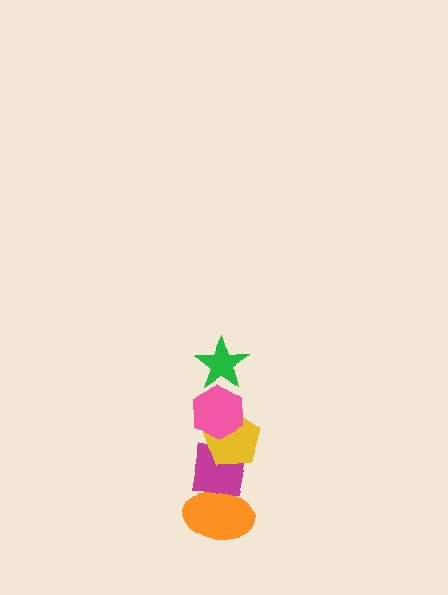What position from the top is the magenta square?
The magenta square is 4th from the top.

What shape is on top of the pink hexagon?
The green star is on top of the pink hexagon.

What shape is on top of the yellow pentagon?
The pink hexagon is on top of the yellow pentagon.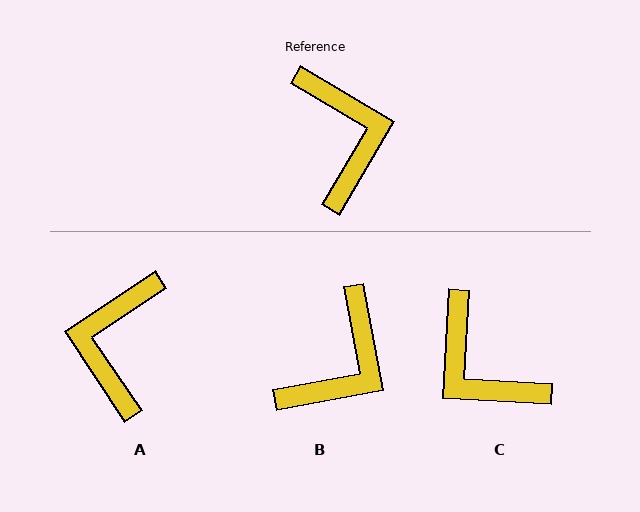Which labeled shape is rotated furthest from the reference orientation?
A, about 155 degrees away.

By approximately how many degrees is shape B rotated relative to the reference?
Approximately 49 degrees clockwise.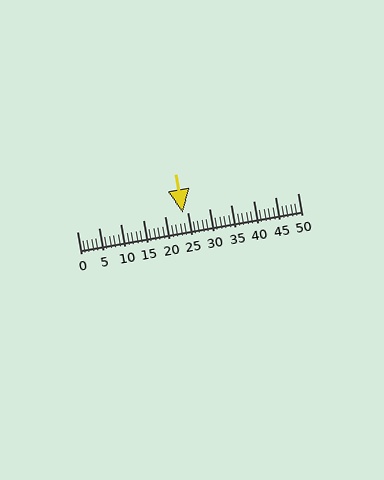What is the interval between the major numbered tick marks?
The major tick marks are spaced 5 units apart.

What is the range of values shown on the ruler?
The ruler shows values from 0 to 50.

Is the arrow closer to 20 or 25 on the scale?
The arrow is closer to 25.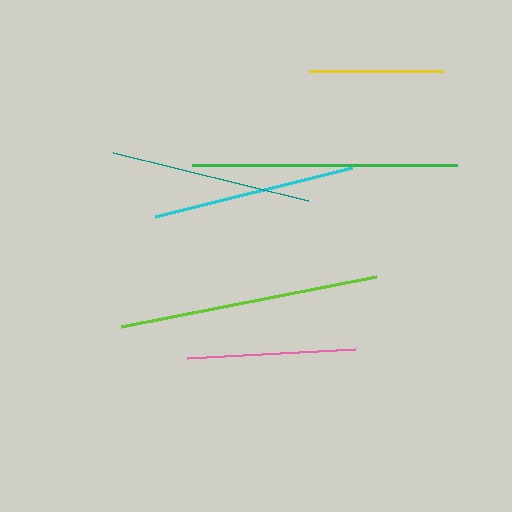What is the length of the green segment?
The green segment is approximately 265 pixels long.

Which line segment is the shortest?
The yellow line is the shortest at approximately 135 pixels.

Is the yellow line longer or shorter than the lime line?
The lime line is longer than the yellow line.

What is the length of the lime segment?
The lime segment is approximately 260 pixels long.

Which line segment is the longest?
The green line is the longest at approximately 265 pixels.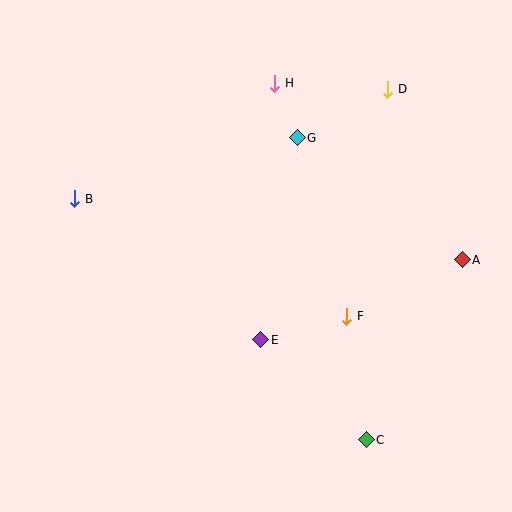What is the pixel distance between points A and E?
The distance between A and E is 217 pixels.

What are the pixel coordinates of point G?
Point G is at (297, 138).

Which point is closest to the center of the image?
Point E at (261, 340) is closest to the center.